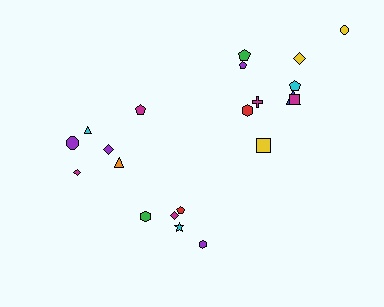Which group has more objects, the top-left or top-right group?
The top-right group.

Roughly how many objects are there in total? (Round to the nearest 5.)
Roughly 20 objects in total.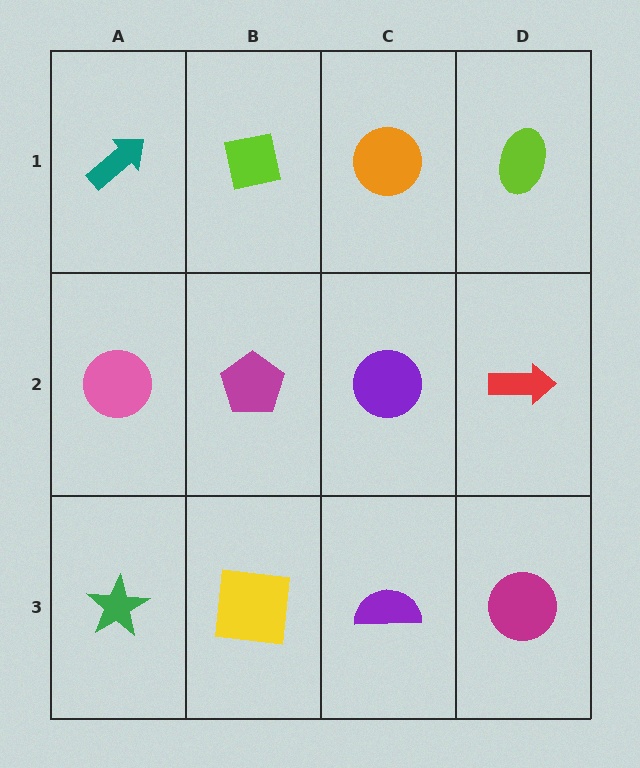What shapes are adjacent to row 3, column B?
A magenta pentagon (row 2, column B), a green star (row 3, column A), a purple semicircle (row 3, column C).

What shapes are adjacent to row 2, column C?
An orange circle (row 1, column C), a purple semicircle (row 3, column C), a magenta pentagon (row 2, column B), a red arrow (row 2, column D).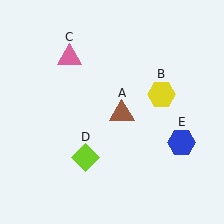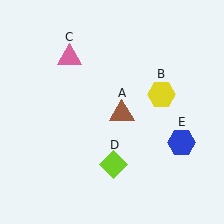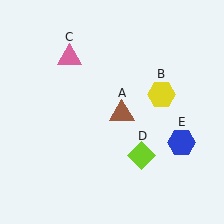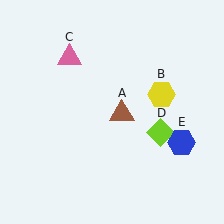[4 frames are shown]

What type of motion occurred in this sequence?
The lime diamond (object D) rotated counterclockwise around the center of the scene.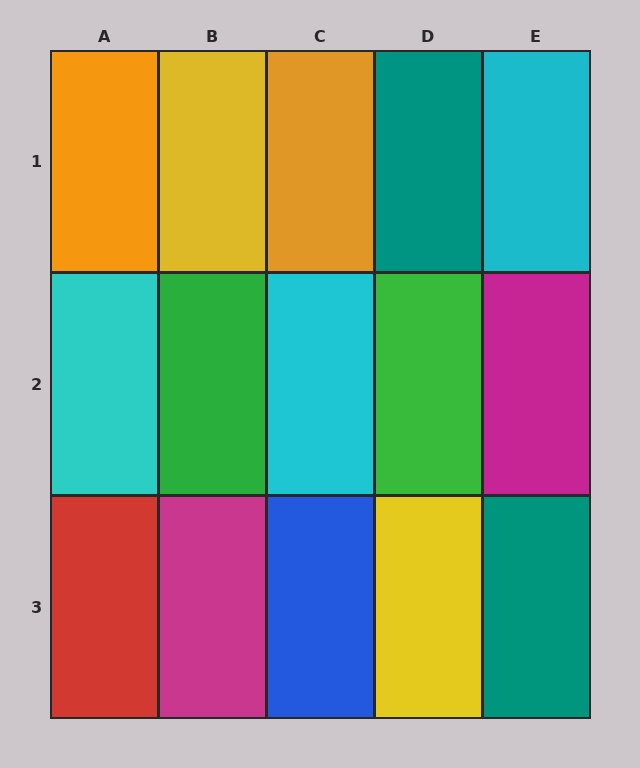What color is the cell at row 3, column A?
Red.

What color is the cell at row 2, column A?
Cyan.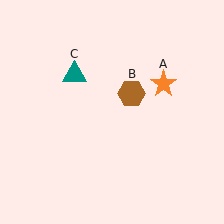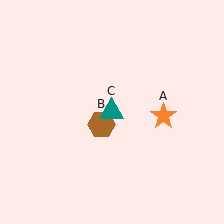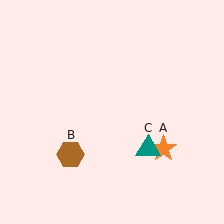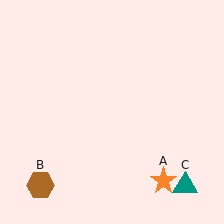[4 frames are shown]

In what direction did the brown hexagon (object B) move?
The brown hexagon (object B) moved down and to the left.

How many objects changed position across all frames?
3 objects changed position: orange star (object A), brown hexagon (object B), teal triangle (object C).